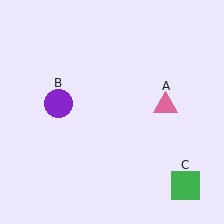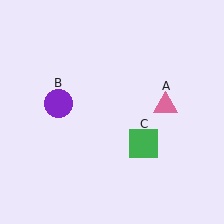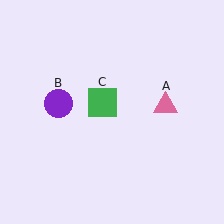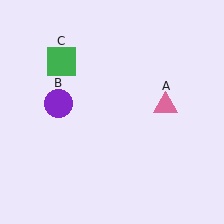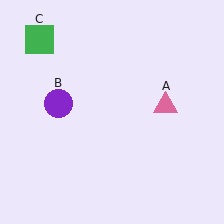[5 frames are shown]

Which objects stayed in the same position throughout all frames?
Pink triangle (object A) and purple circle (object B) remained stationary.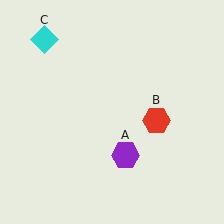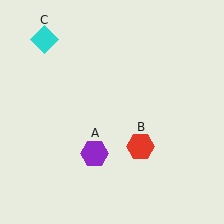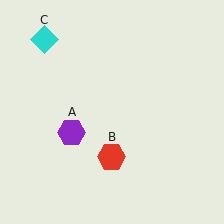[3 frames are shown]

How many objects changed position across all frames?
2 objects changed position: purple hexagon (object A), red hexagon (object B).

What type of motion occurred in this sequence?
The purple hexagon (object A), red hexagon (object B) rotated clockwise around the center of the scene.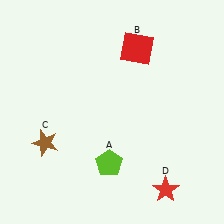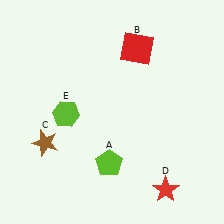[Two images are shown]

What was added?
A lime hexagon (E) was added in Image 2.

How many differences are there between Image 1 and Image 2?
There is 1 difference between the two images.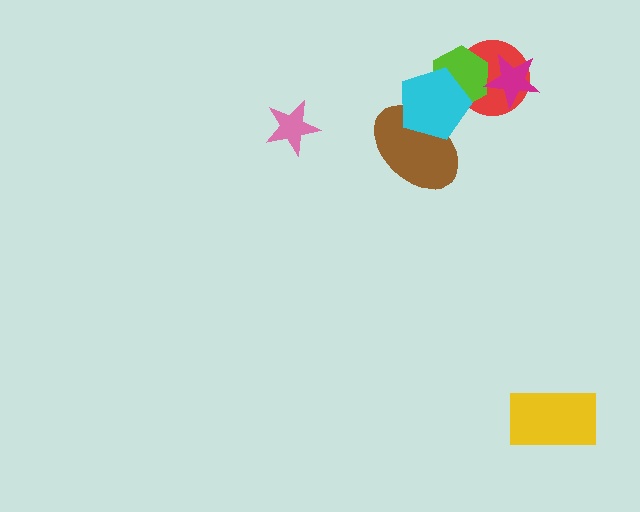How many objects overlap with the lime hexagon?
3 objects overlap with the lime hexagon.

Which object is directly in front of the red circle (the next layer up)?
The lime hexagon is directly in front of the red circle.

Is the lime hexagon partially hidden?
Yes, it is partially covered by another shape.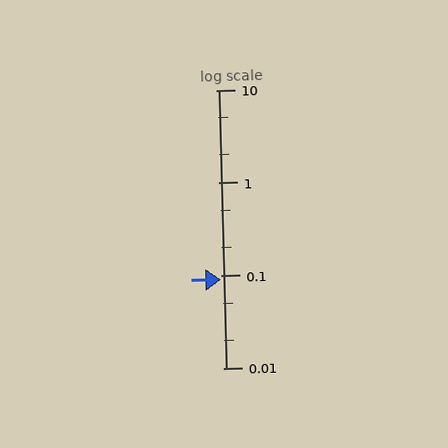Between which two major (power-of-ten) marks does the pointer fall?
The pointer is between 0.01 and 0.1.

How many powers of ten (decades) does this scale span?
The scale spans 3 decades, from 0.01 to 10.